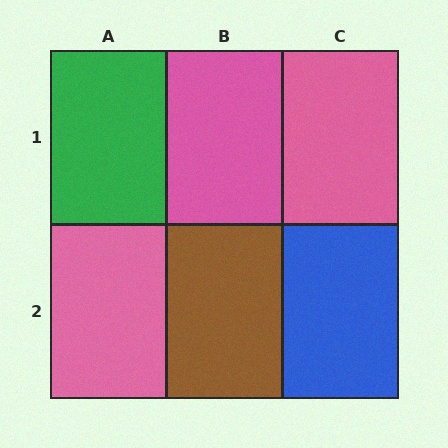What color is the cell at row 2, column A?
Pink.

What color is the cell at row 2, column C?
Blue.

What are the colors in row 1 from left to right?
Green, pink, pink.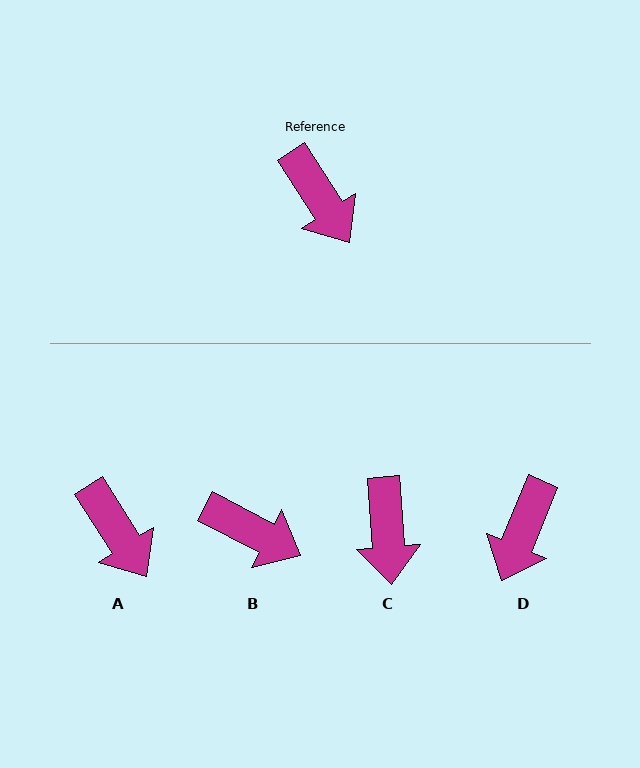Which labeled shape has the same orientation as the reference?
A.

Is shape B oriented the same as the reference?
No, it is off by about 30 degrees.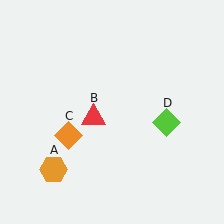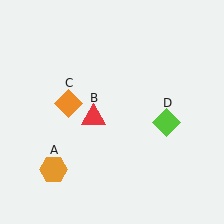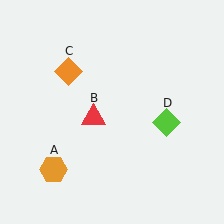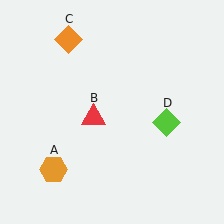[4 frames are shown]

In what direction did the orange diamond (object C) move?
The orange diamond (object C) moved up.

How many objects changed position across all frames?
1 object changed position: orange diamond (object C).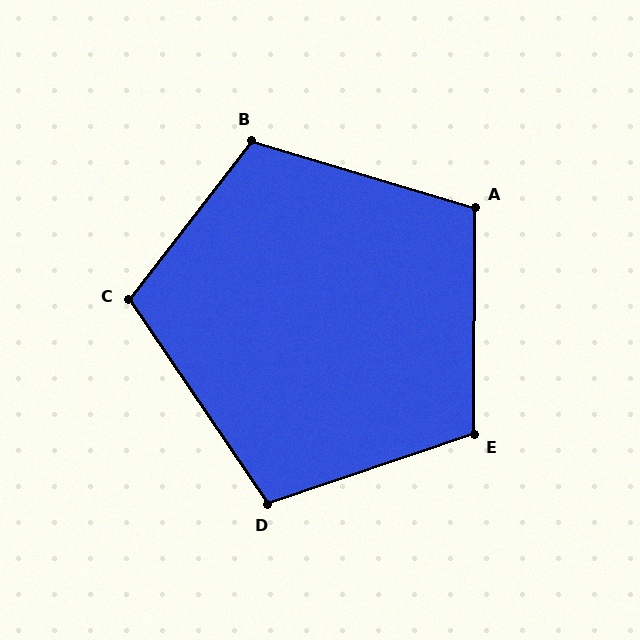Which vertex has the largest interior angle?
B, at approximately 111 degrees.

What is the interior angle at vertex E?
Approximately 109 degrees (obtuse).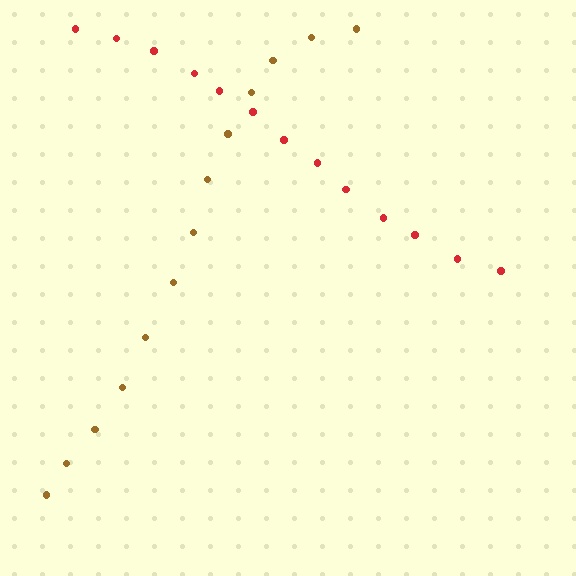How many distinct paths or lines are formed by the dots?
There are 2 distinct paths.